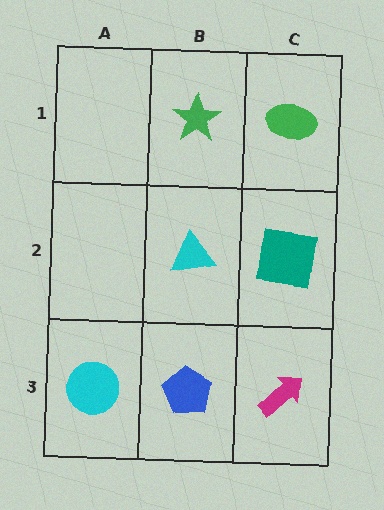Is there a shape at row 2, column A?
No, that cell is empty.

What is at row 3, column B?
A blue pentagon.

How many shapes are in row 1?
2 shapes.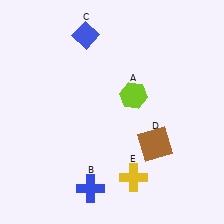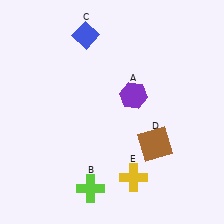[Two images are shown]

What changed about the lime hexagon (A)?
In Image 1, A is lime. In Image 2, it changed to purple.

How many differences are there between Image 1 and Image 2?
There are 2 differences between the two images.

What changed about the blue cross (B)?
In Image 1, B is blue. In Image 2, it changed to lime.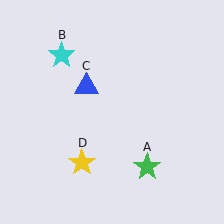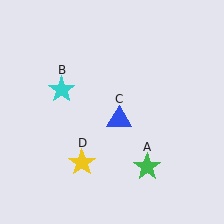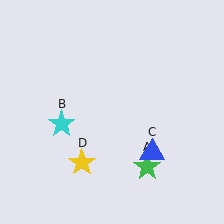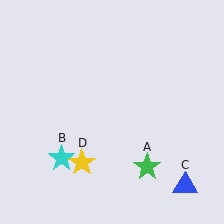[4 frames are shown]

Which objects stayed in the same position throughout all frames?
Green star (object A) and yellow star (object D) remained stationary.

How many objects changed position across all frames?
2 objects changed position: cyan star (object B), blue triangle (object C).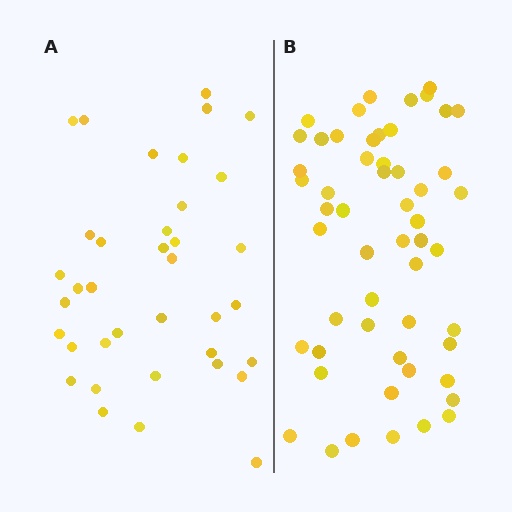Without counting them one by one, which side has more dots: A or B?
Region B (the right region) has more dots.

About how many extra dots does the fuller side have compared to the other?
Region B has approximately 15 more dots than region A.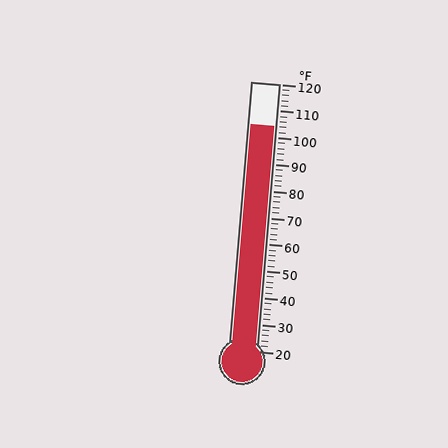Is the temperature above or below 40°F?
The temperature is above 40°F.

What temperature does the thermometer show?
The thermometer shows approximately 104°F.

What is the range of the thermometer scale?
The thermometer scale ranges from 20°F to 120°F.